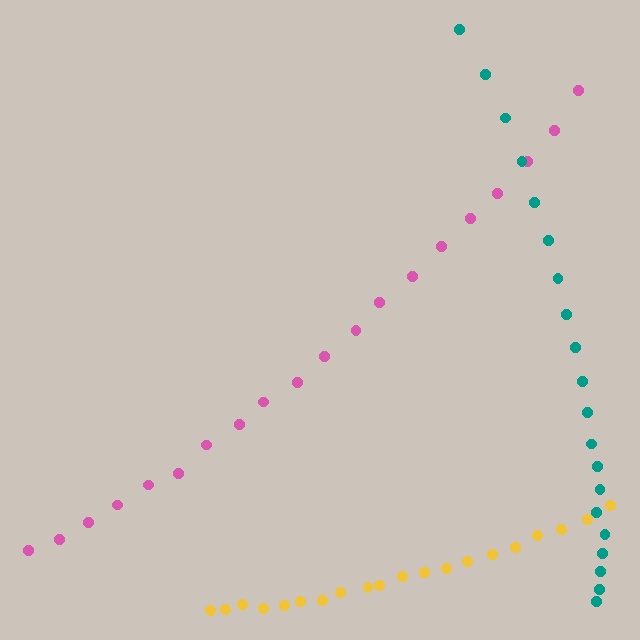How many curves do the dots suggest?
There are 3 distinct paths.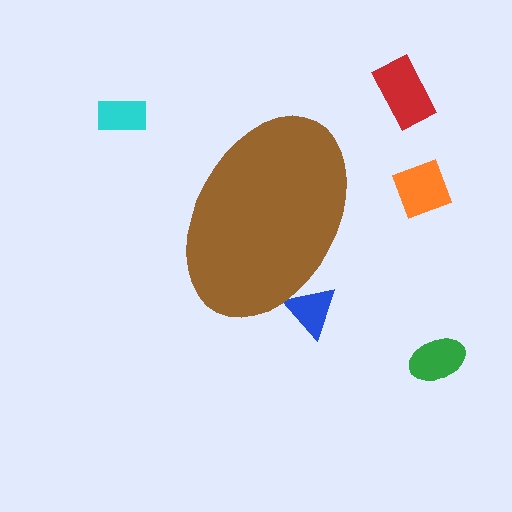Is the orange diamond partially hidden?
No, the orange diamond is fully visible.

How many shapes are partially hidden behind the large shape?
1 shape is partially hidden.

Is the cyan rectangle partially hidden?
No, the cyan rectangle is fully visible.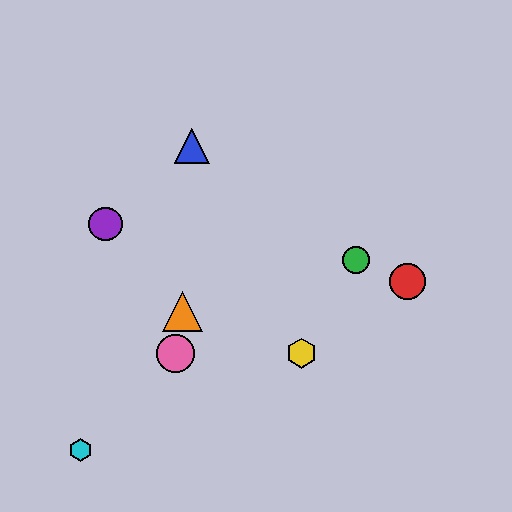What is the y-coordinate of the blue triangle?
The blue triangle is at y≈146.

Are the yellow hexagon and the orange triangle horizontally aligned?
No, the yellow hexagon is at y≈353 and the orange triangle is at y≈312.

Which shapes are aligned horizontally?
The yellow hexagon, the pink circle are aligned horizontally.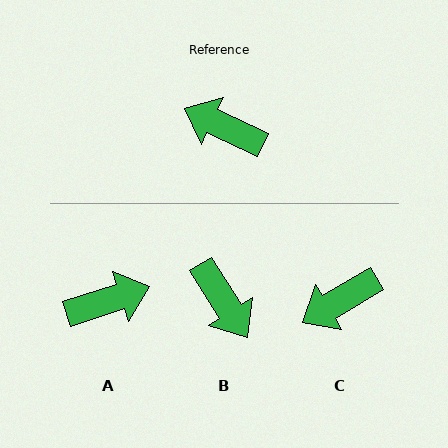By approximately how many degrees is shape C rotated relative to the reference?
Approximately 55 degrees counter-clockwise.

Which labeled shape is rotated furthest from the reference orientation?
B, about 147 degrees away.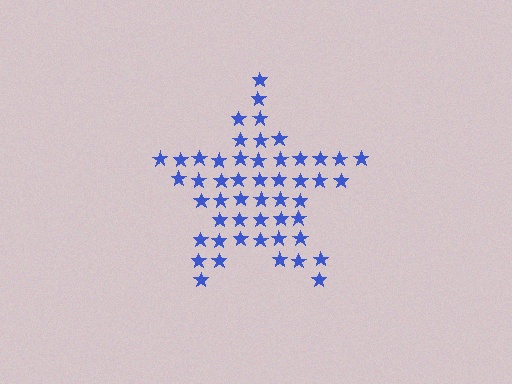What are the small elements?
The small elements are stars.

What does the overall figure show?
The overall figure shows a star.